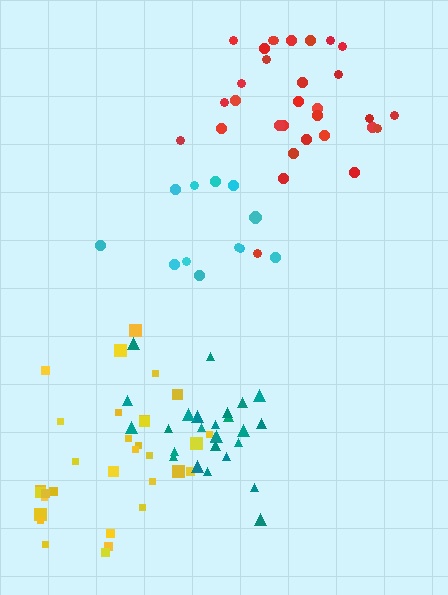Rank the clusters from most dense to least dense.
teal, yellow, red, cyan.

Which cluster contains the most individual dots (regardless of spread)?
Yellow (32).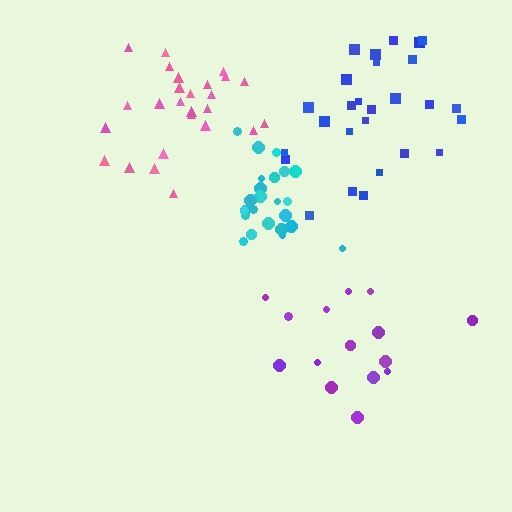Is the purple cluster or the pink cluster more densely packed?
Pink.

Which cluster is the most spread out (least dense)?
Purple.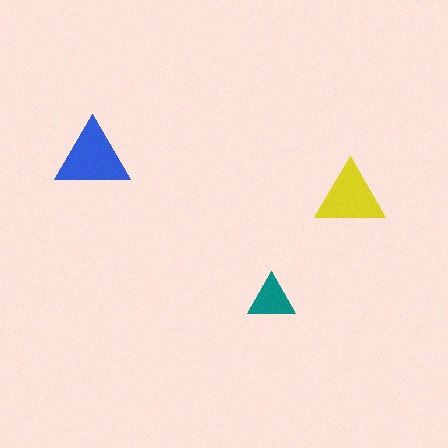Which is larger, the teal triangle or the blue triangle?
The blue one.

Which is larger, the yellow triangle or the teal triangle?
The yellow one.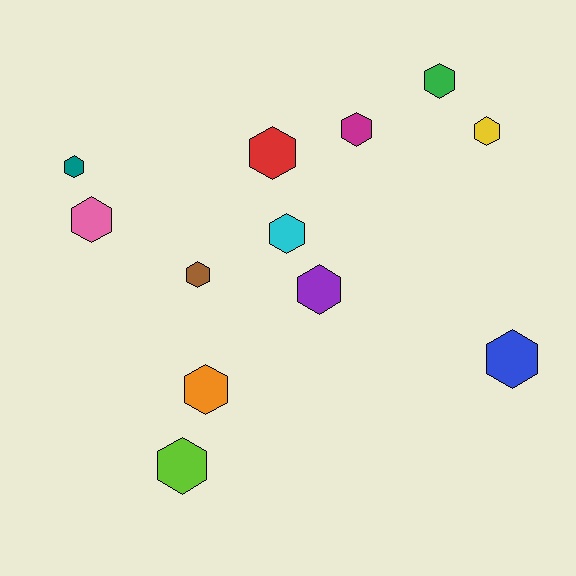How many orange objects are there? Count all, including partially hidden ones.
There is 1 orange object.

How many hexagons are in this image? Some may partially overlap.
There are 12 hexagons.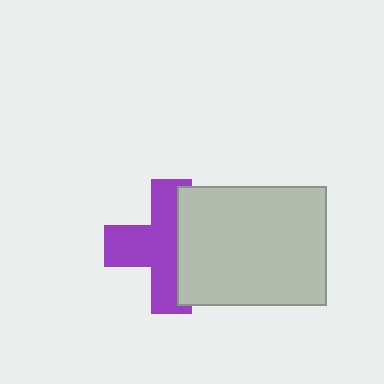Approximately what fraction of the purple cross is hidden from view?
Roughly 39% of the purple cross is hidden behind the light gray rectangle.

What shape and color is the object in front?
The object in front is a light gray rectangle.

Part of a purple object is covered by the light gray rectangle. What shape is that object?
It is a cross.